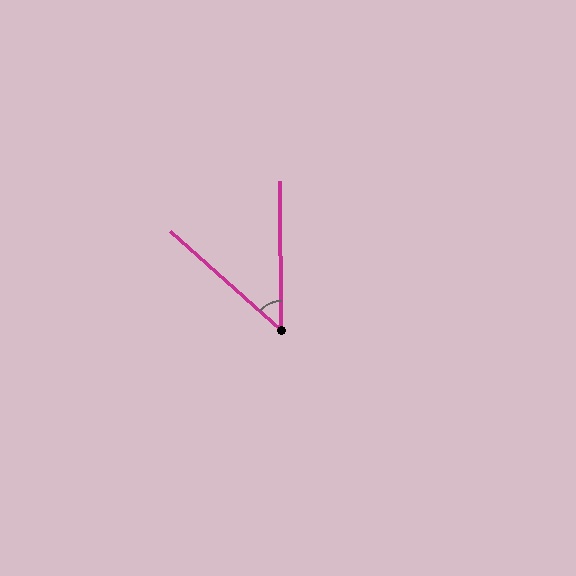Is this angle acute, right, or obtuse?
It is acute.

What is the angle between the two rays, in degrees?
Approximately 48 degrees.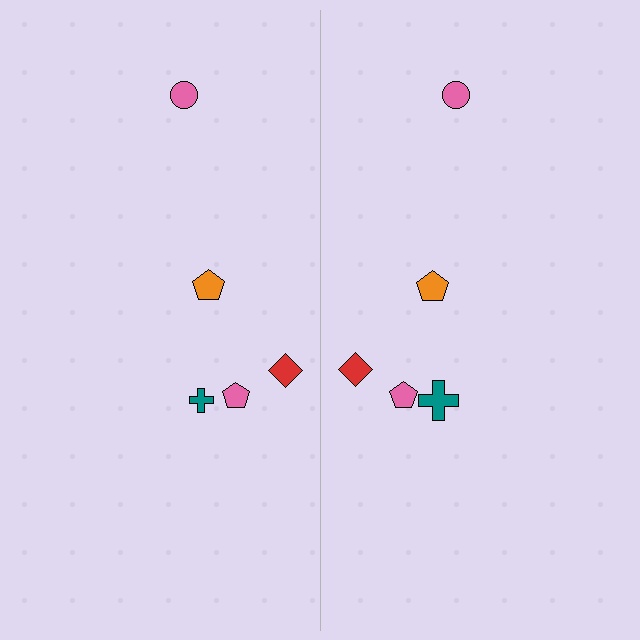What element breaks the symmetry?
The teal cross on the right side has a different size than its mirror counterpart.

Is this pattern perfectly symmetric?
No, the pattern is not perfectly symmetric. The teal cross on the right side has a different size than its mirror counterpart.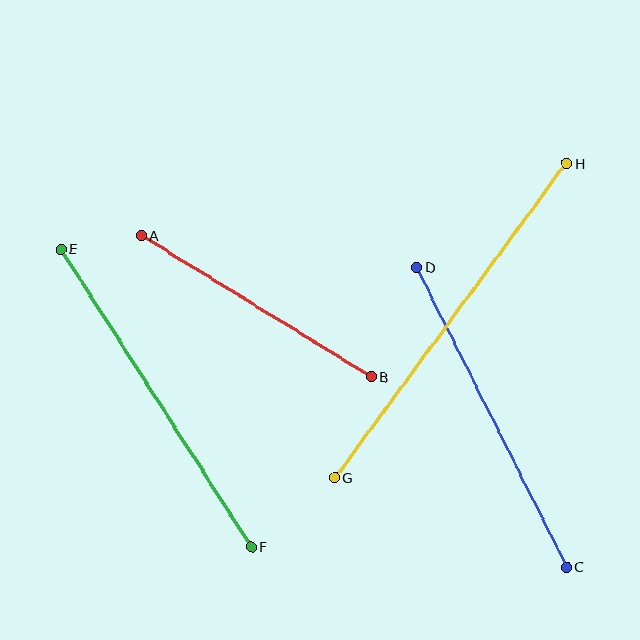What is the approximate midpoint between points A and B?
The midpoint is at approximately (256, 306) pixels.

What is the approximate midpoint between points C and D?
The midpoint is at approximately (492, 417) pixels.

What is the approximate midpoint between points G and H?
The midpoint is at approximately (451, 321) pixels.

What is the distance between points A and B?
The distance is approximately 270 pixels.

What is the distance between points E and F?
The distance is approximately 353 pixels.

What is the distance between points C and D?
The distance is approximately 335 pixels.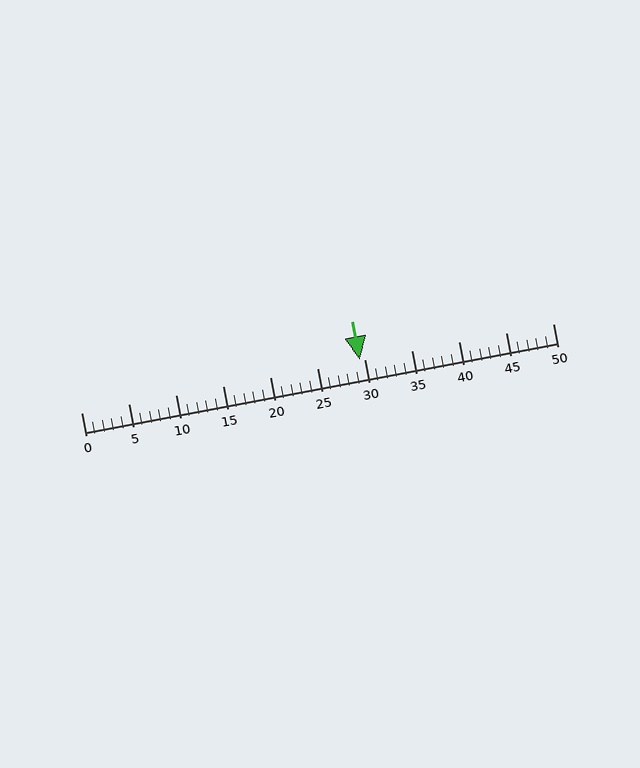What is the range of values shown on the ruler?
The ruler shows values from 0 to 50.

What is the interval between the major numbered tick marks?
The major tick marks are spaced 5 units apart.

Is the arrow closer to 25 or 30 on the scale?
The arrow is closer to 30.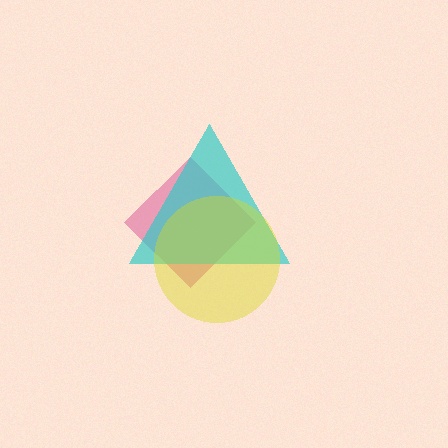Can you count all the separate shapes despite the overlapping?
Yes, there are 3 separate shapes.